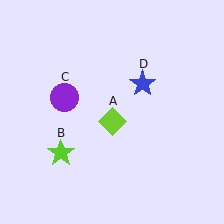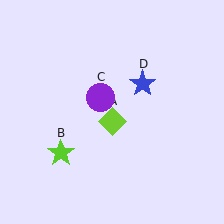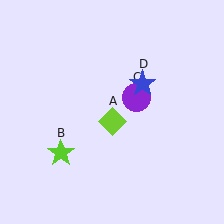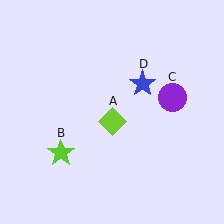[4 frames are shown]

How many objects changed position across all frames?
1 object changed position: purple circle (object C).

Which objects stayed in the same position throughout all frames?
Lime diamond (object A) and lime star (object B) and blue star (object D) remained stationary.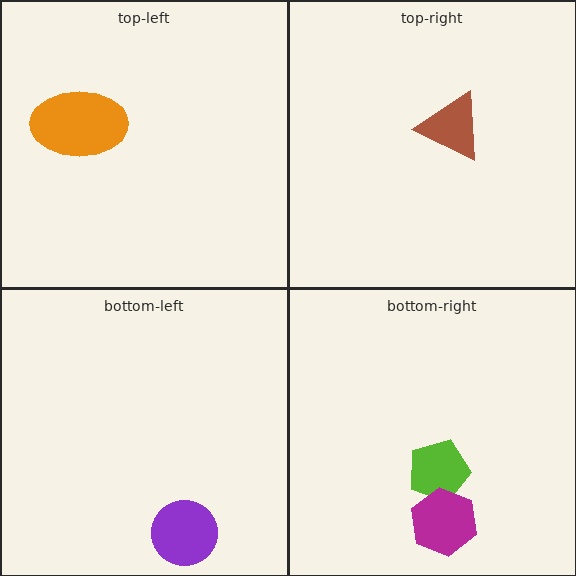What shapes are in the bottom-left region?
The purple circle.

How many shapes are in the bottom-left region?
1.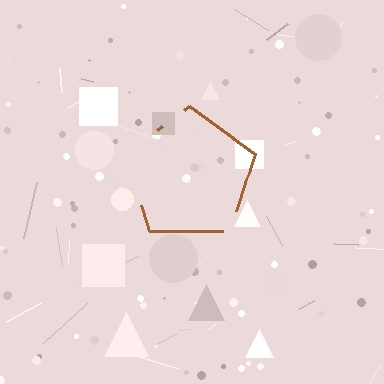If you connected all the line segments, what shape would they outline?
They would outline a pentagon.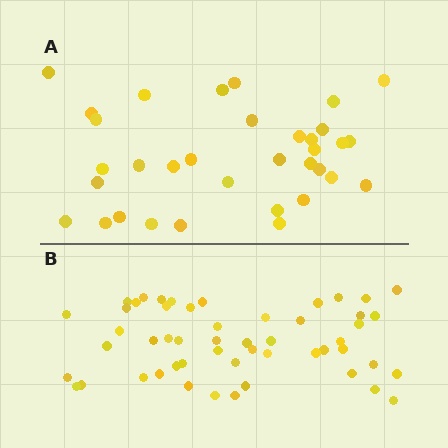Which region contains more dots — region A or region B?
Region B (the bottom region) has more dots.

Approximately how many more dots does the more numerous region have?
Region B has approximately 20 more dots than region A.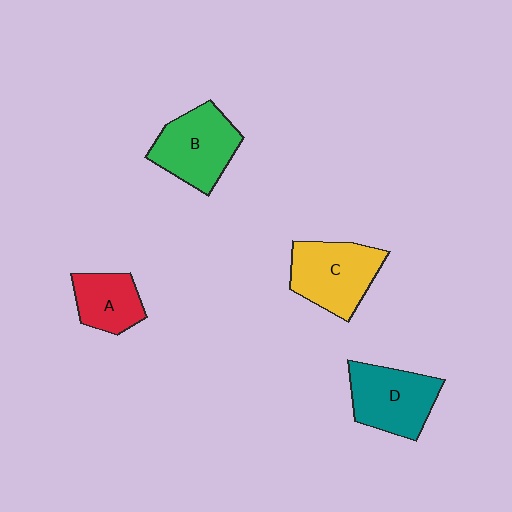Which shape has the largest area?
Shape C (yellow).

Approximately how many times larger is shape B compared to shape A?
Approximately 1.5 times.